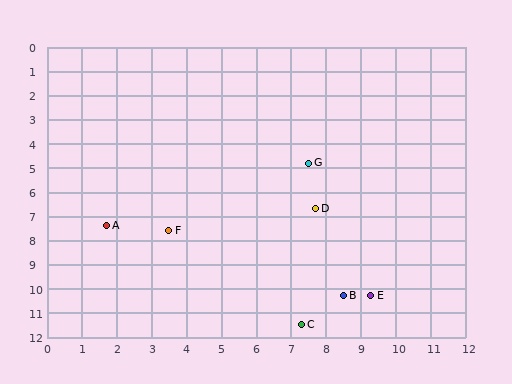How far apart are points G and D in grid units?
Points G and D are about 1.9 grid units apart.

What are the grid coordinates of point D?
Point D is at approximately (7.7, 6.7).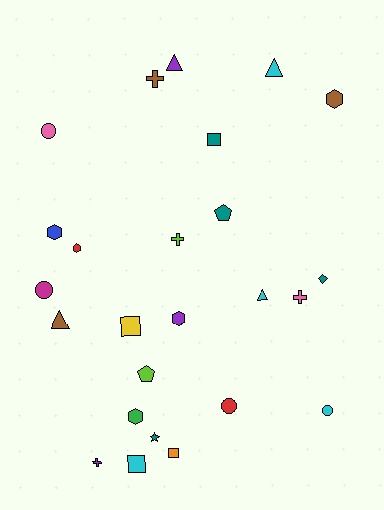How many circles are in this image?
There are 4 circles.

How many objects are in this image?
There are 25 objects.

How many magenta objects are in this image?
There is 1 magenta object.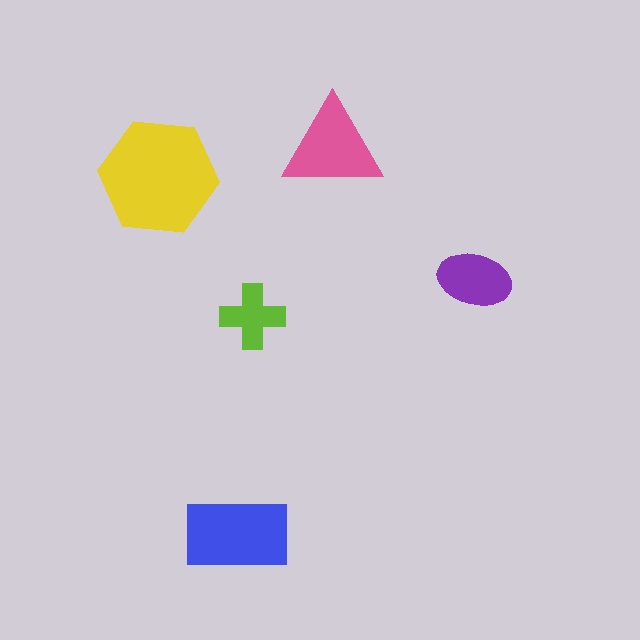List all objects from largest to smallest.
The yellow hexagon, the blue rectangle, the pink triangle, the purple ellipse, the lime cross.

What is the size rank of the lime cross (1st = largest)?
5th.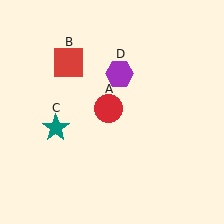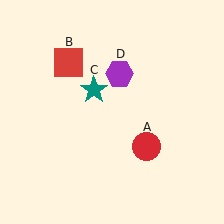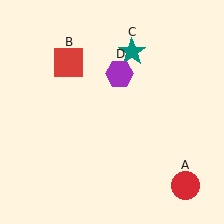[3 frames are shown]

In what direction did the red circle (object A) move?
The red circle (object A) moved down and to the right.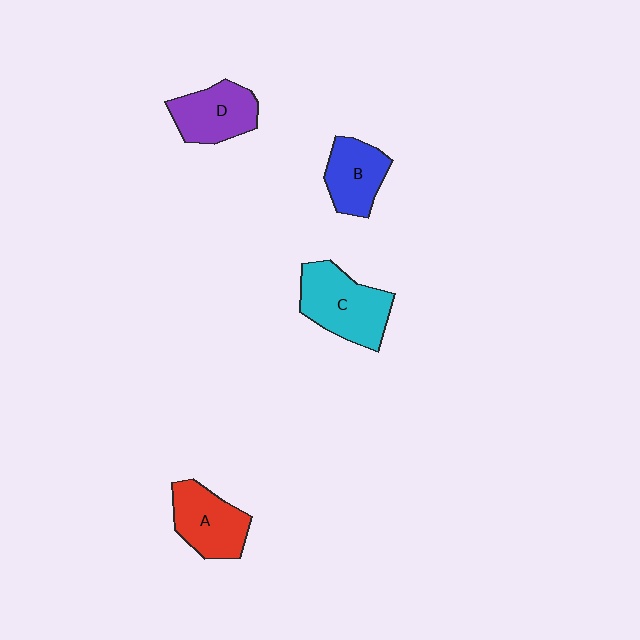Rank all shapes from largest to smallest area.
From largest to smallest: C (cyan), A (red), D (purple), B (blue).